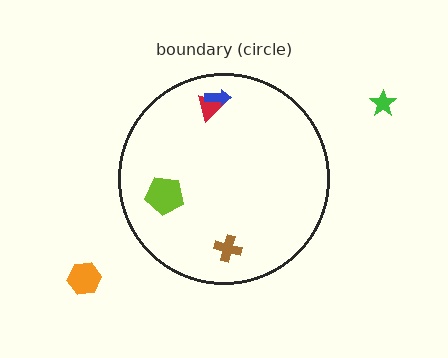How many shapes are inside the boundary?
4 inside, 2 outside.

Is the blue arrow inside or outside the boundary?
Inside.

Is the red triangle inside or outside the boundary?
Inside.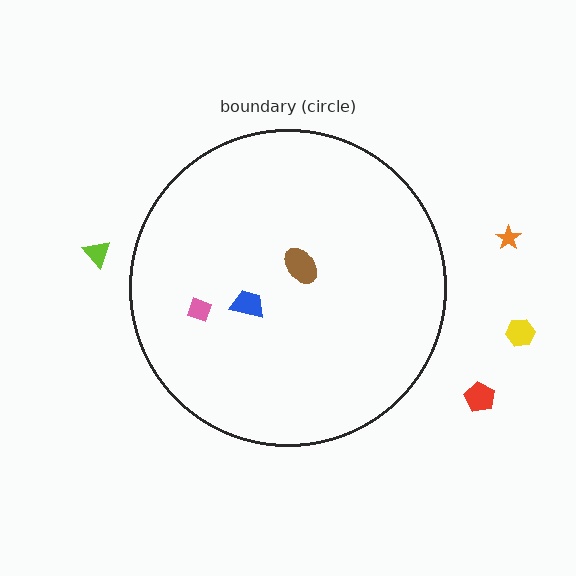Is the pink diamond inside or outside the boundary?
Inside.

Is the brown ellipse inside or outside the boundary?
Inside.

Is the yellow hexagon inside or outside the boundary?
Outside.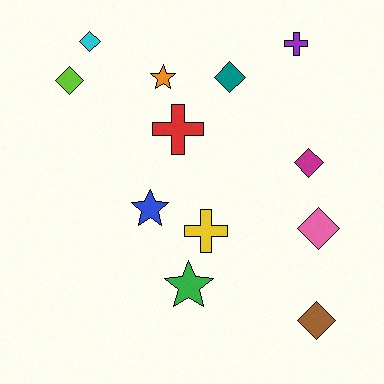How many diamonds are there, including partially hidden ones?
There are 6 diamonds.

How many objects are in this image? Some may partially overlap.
There are 12 objects.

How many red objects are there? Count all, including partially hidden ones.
There is 1 red object.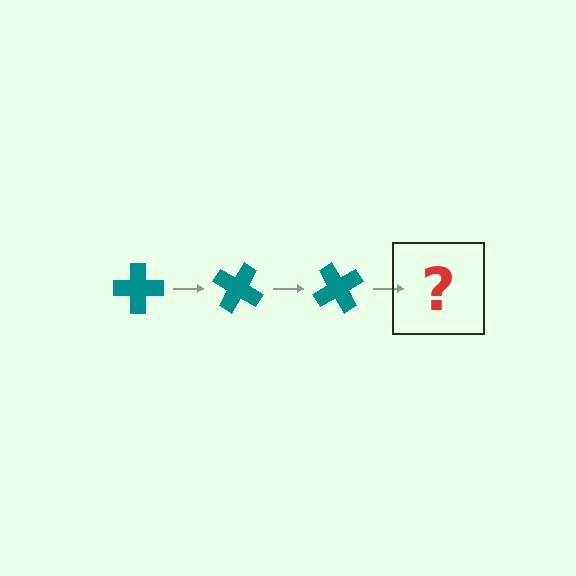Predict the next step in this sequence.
The next step is a teal cross rotated 90 degrees.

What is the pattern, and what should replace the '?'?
The pattern is that the cross rotates 30 degrees each step. The '?' should be a teal cross rotated 90 degrees.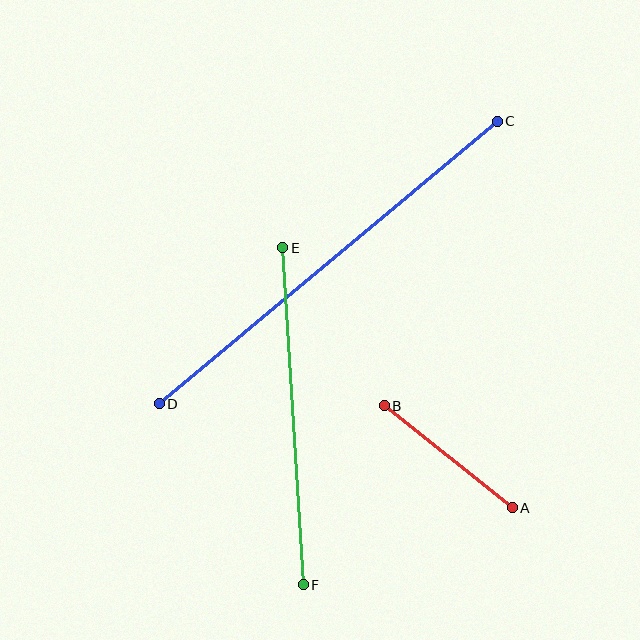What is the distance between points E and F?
The distance is approximately 337 pixels.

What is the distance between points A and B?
The distance is approximately 164 pixels.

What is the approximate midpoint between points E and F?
The midpoint is at approximately (293, 416) pixels.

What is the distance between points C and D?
The distance is approximately 441 pixels.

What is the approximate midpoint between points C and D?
The midpoint is at approximately (328, 263) pixels.